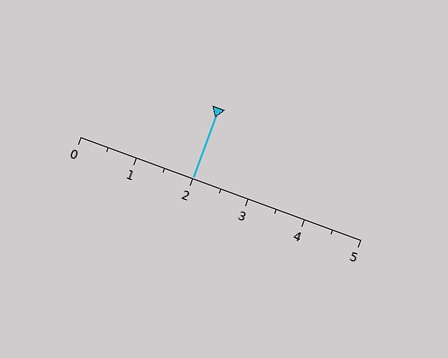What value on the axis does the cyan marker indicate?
The marker indicates approximately 2.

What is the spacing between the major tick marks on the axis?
The major ticks are spaced 1 apart.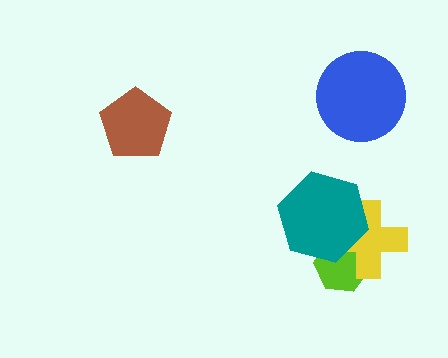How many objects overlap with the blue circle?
0 objects overlap with the blue circle.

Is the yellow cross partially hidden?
Yes, it is partially covered by another shape.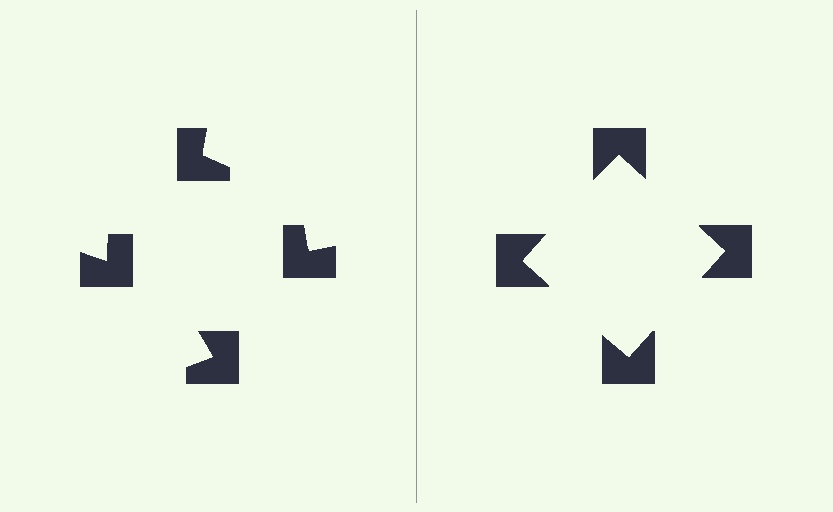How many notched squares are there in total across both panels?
8 — 4 on each side.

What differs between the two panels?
The notched squares are positioned identically on both sides; only the wedge orientations differ. On the right they align to a square; on the left they are misaligned.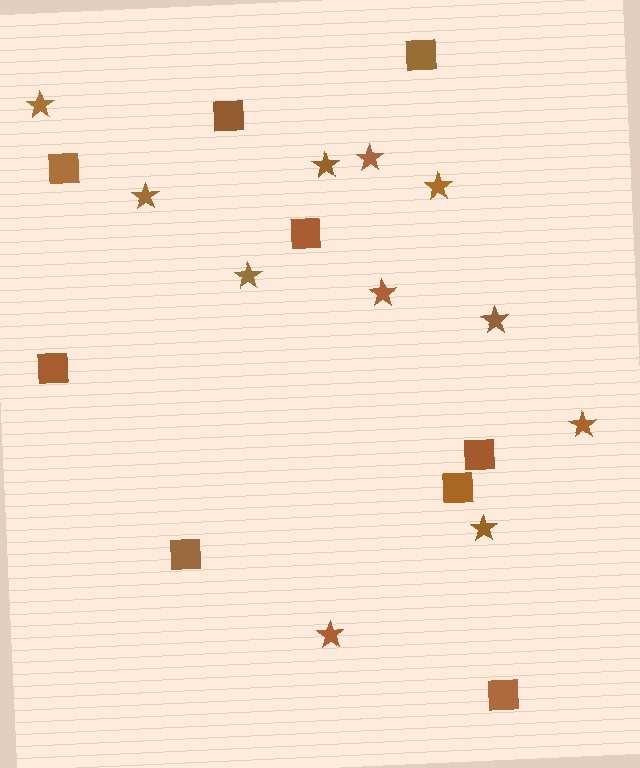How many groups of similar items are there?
There are 2 groups: one group of stars (11) and one group of squares (9).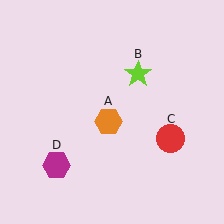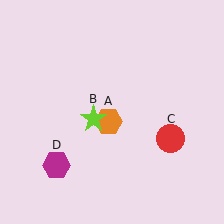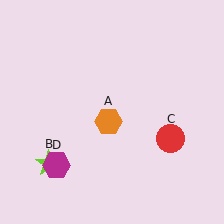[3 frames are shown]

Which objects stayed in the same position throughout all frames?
Orange hexagon (object A) and red circle (object C) and magenta hexagon (object D) remained stationary.